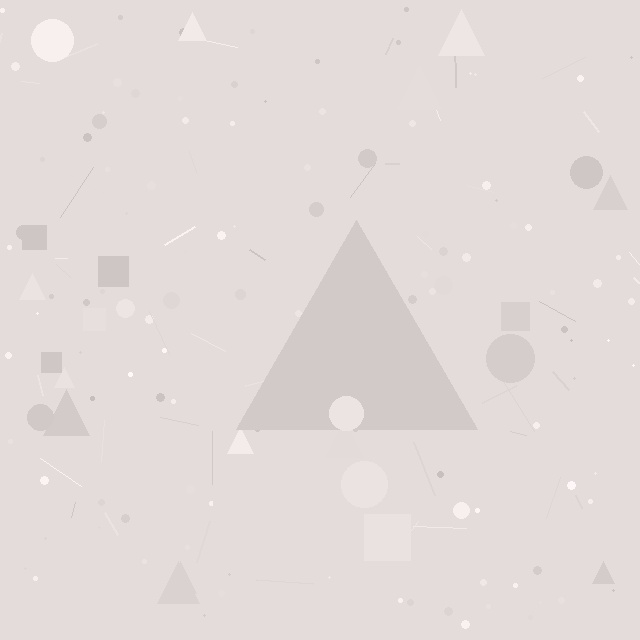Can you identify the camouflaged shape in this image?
The camouflaged shape is a triangle.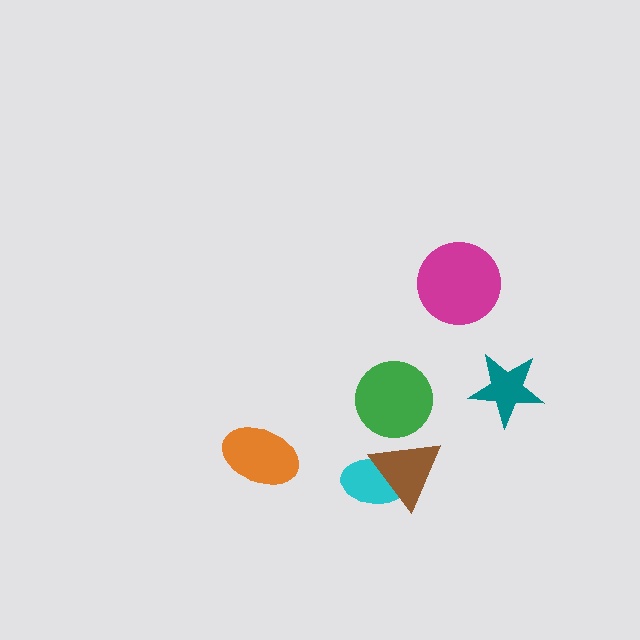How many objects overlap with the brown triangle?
1 object overlaps with the brown triangle.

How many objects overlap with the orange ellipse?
0 objects overlap with the orange ellipse.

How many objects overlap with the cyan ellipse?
1 object overlaps with the cyan ellipse.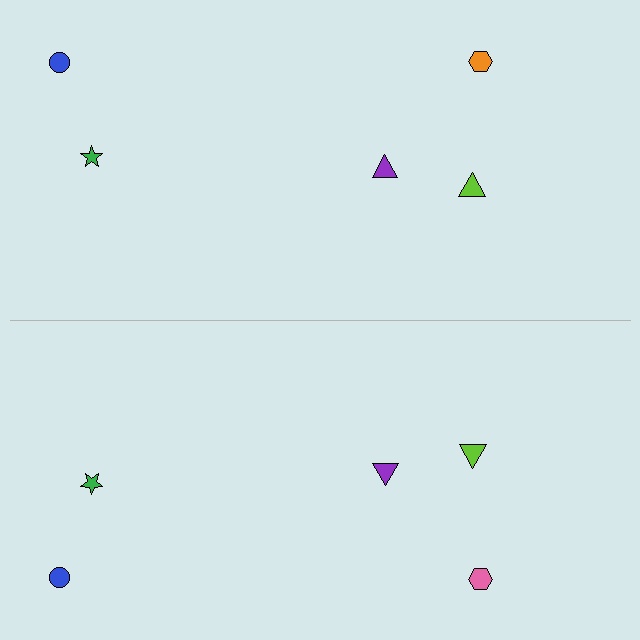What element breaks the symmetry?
The pink hexagon on the bottom side breaks the symmetry — its mirror counterpart is orange.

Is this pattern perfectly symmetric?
No, the pattern is not perfectly symmetric. The pink hexagon on the bottom side breaks the symmetry — its mirror counterpart is orange.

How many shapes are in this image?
There are 10 shapes in this image.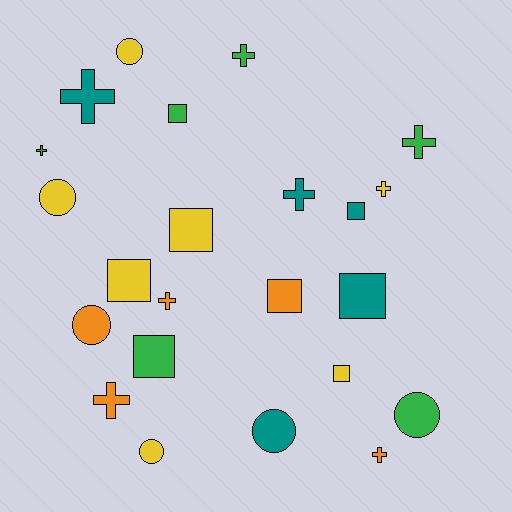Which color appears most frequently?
Yellow, with 7 objects.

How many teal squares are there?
There are 2 teal squares.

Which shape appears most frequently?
Cross, with 9 objects.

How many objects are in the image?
There are 23 objects.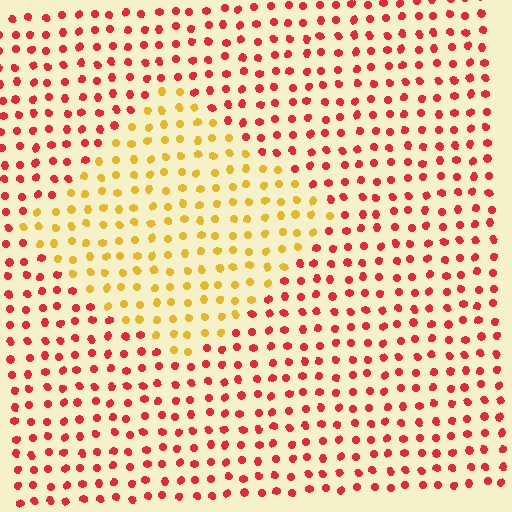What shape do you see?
I see a diamond.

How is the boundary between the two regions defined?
The boundary is defined purely by a slight shift in hue (about 49 degrees). Spacing, size, and orientation are identical on both sides.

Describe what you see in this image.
The image is filled with small red elements in a uniform arrangement. A diamond-shaped region is visible where the elements are tinted to a slightly different hue, forming a subtle color boundary.